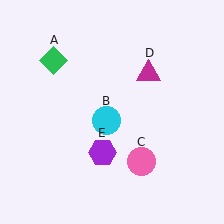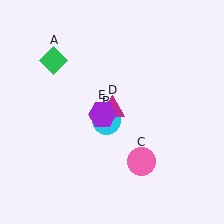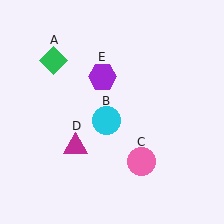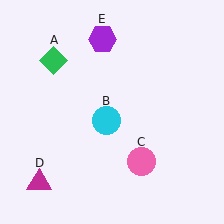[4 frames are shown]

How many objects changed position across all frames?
2 objects changed position: magenta triangle (object D), purple hexagon (object E).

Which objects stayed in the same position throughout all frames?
Green diamond (object A) and cyan circle (object B) and pink circle (object C) remained stationary.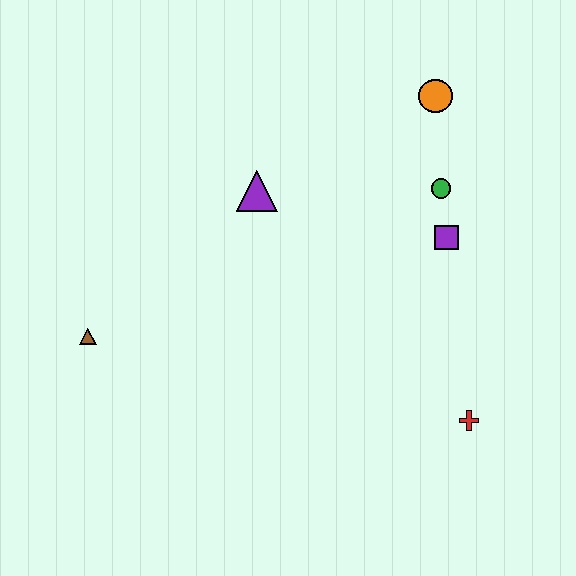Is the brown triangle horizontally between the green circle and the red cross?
No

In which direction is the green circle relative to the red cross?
The green circle is above the red cross.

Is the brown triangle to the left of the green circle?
Yes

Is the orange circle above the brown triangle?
Yes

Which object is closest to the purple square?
The green circle is closest to the purple square.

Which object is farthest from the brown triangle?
The orange circle is farthest from the brown triangle.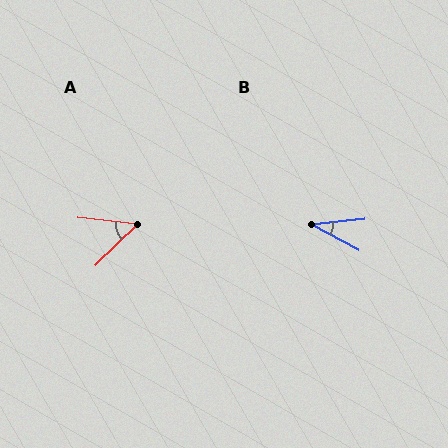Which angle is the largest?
A, at approximately 51 degrees.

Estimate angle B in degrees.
Approximately 34 degrees.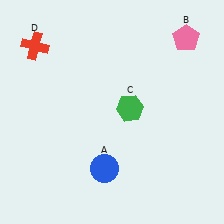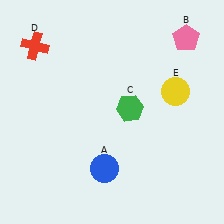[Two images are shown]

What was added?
A yellow circle (E) was added in Image 2.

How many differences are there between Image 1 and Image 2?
There is 1 difference between the two images.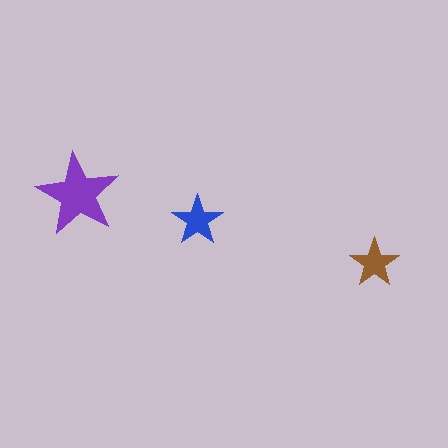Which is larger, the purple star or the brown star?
The purple one.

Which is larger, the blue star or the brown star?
The blue one.